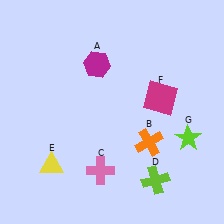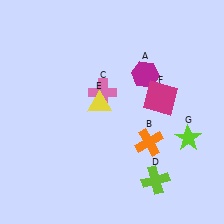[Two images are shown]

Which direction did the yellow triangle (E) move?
The yellow triangle (E) moved up.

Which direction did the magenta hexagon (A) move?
The magenta hexagon (A) moved right.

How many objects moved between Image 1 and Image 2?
3 objects moved between the two images.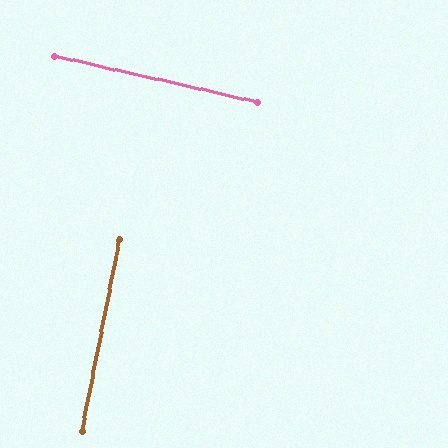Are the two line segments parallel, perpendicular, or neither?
Perpendicular — they meet at approximately 88°.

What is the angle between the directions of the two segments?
Approximately 88 degrees.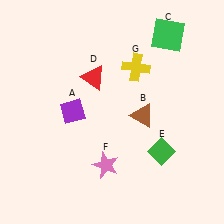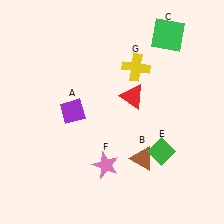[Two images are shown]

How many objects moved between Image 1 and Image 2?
2 objects moved between the two images.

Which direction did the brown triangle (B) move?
The brown triangle (B) moved down.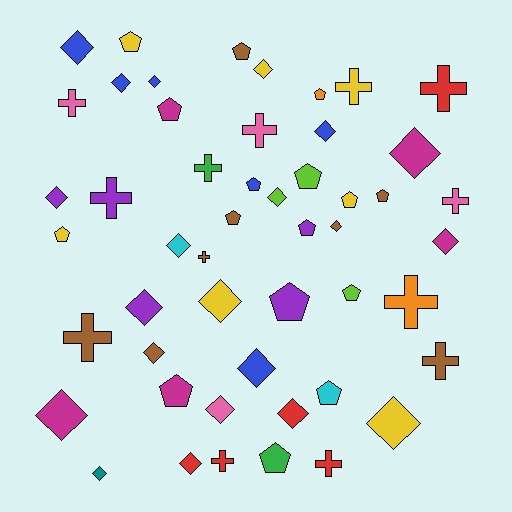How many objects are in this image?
There are 50 objects.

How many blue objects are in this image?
There are 6 blue objects.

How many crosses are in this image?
There are 13 crosses.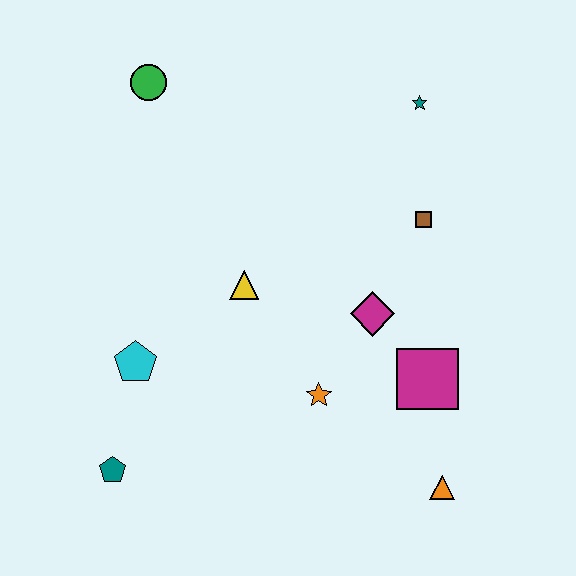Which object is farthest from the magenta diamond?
The green circle is farthest from the magenta diamond.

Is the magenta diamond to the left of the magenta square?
Yes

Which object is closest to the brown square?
The magenta diamond is closest to the brown square.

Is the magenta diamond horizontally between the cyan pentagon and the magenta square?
Yes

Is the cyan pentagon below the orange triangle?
No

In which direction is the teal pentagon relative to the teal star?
The teal pentagon is below the teal star.